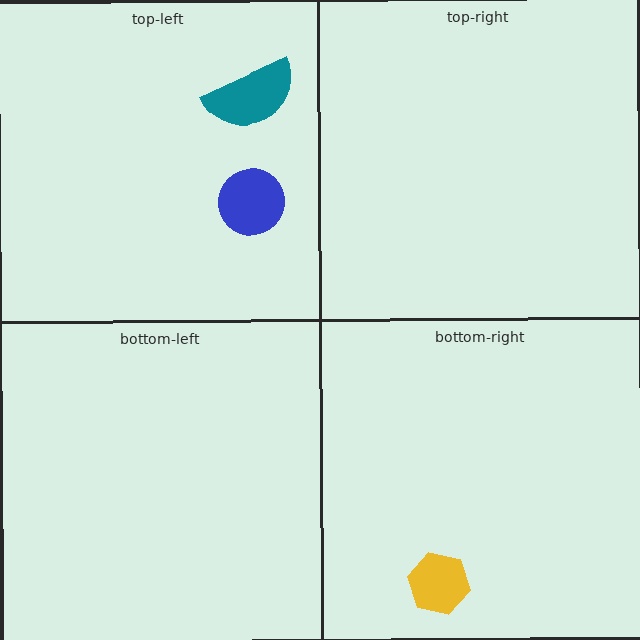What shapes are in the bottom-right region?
The yellow hexagon.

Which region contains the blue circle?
The top-left region.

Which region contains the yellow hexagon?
The bottom-right region.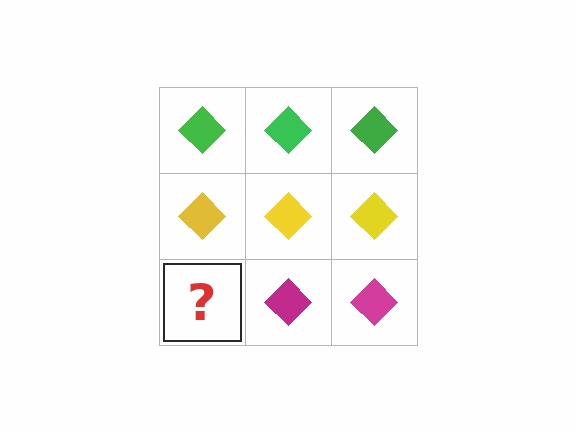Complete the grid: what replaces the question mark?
The question mark should be replaced with a magenta diamond.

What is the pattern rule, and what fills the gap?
The rule is that each row has a consistent color. The gap should be filled with a magenta diamond.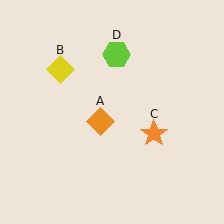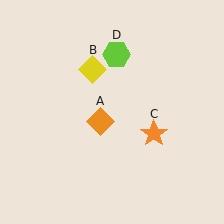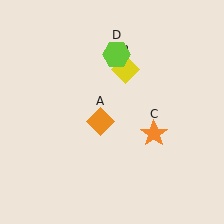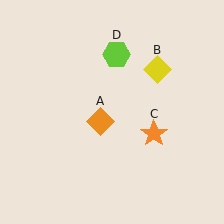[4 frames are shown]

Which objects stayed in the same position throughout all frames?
Orange diamond (object A) and orange star (object C) and lime hexagon (object D) remained stationary.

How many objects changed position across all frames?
1 object changed position: yellow diamond (object B).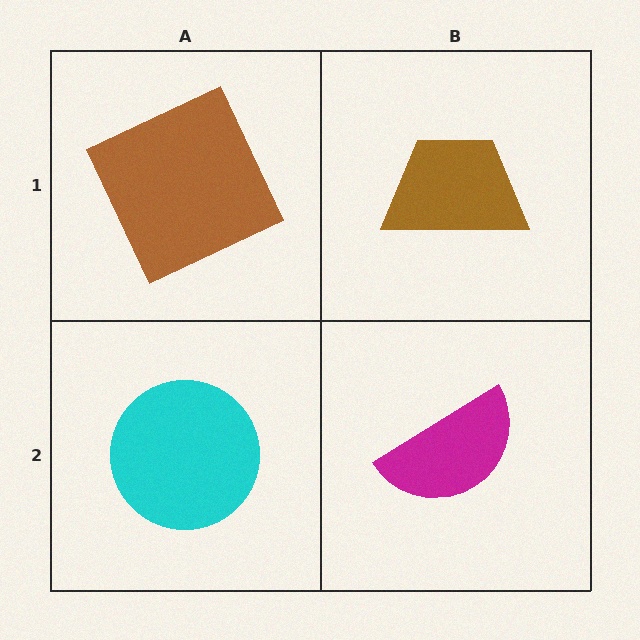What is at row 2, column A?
A cyan circle.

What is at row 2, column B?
A magenta semicircle.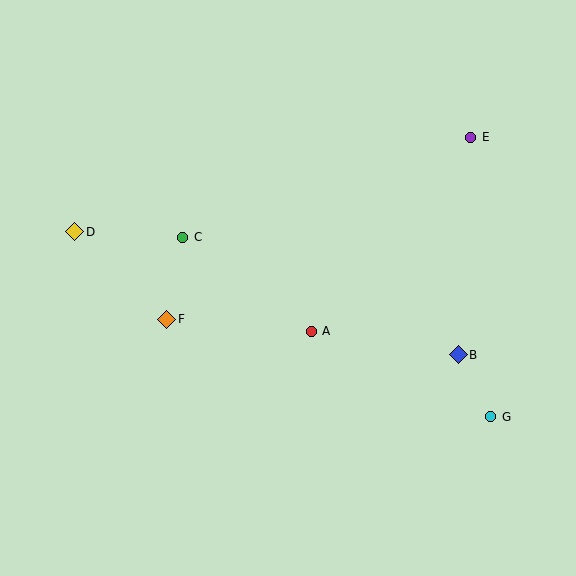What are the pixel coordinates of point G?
Point G is at (491, 417).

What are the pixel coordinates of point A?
Point A is at (311, 331).